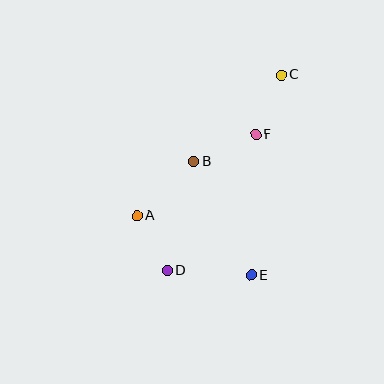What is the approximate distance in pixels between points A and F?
The distance between A and F is approximately 144 pixels.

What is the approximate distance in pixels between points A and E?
The distance between A and E is approximately 129 pixels.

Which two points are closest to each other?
Points A and D are closest to each other.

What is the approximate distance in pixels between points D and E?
The distance between D and E is approximately 84 pixels.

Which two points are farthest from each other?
Points C and D are farthest from each other.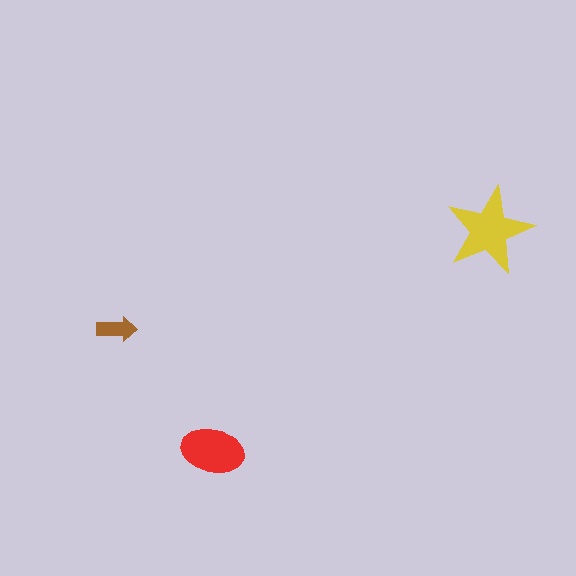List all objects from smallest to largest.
The brown arrow, the red ellipse, the yellow star.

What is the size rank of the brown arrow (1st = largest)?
3rd.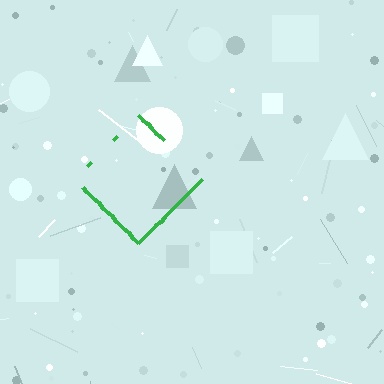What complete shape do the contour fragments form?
The contour fragments form a diamond.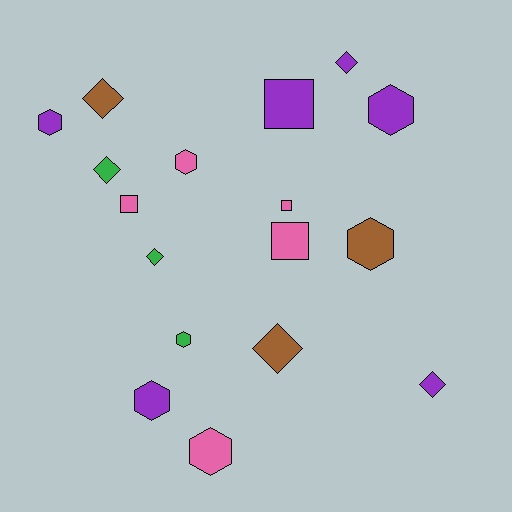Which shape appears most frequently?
Hexagon, with 7 objects.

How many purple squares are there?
There is 1 purple square.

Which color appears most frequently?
Purple, with 6 objects.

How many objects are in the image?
There are 17 objects.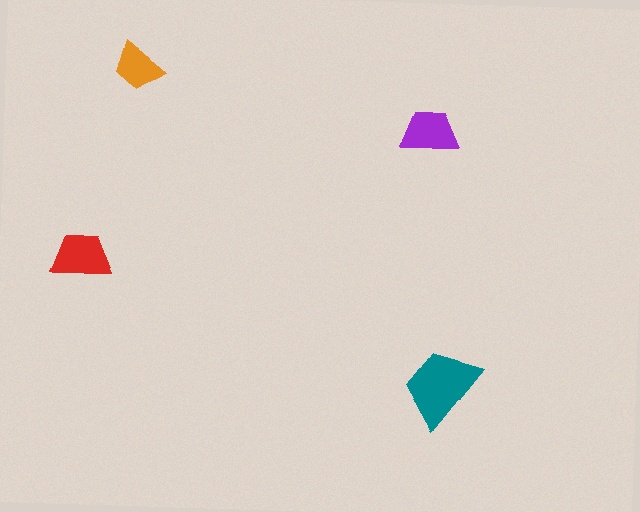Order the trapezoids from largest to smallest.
the teal one, the red one, the purple one, the orange one.